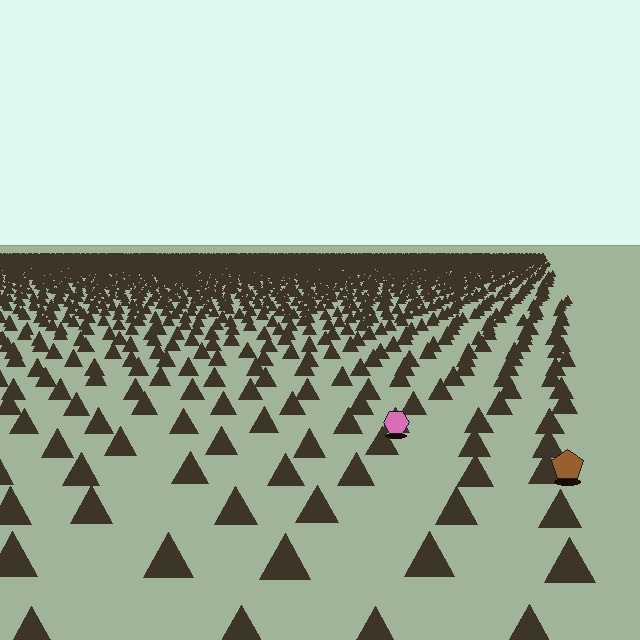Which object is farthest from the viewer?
The pink hexagon is farthest from the viewer. It appears smaller and the ground texture around it is denser.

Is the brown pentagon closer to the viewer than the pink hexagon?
Yes. The brown pentagon is closer — you can tell from the texture gradient: the ground texture is coarser near it.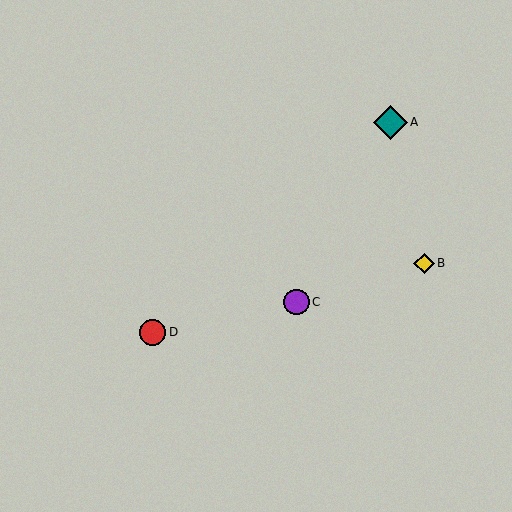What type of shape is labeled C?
Shape C is a purple circle.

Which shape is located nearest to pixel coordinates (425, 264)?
The yellow diamond (labeled B) at (424, 263) is nearest to that location.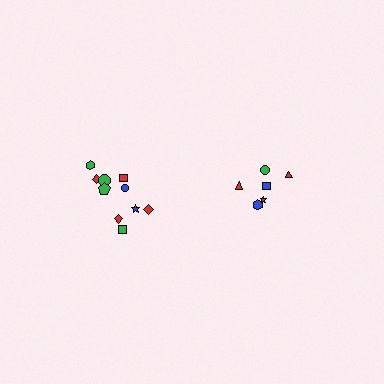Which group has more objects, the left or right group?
The left group.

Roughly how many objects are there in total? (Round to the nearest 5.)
Roughly 15 objects in total.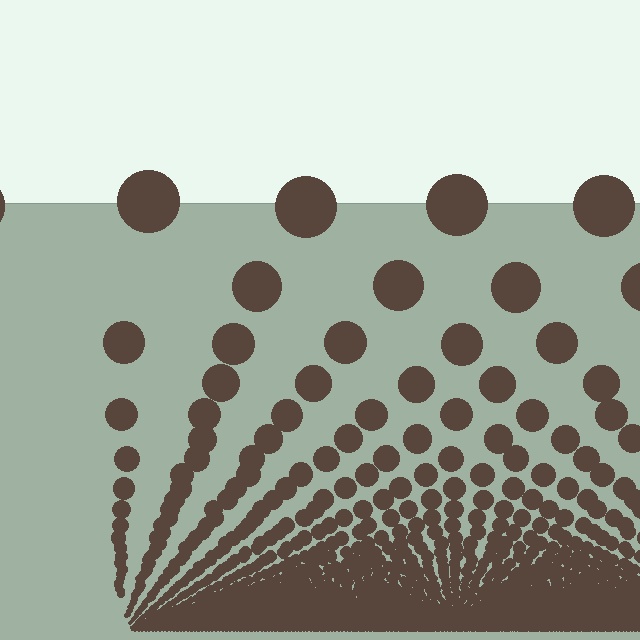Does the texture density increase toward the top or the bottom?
Density increases toward the bottom.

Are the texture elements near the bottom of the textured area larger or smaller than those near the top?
Smaller. The gradient is inverted — elements near the bottom are smaller and denser.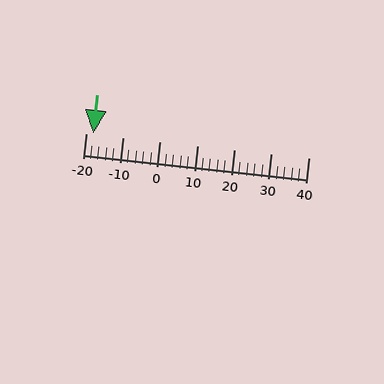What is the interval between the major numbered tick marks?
The major tick marks are spaced 10 units apart.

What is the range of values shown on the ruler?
The ruler shows values from -20 to 40.